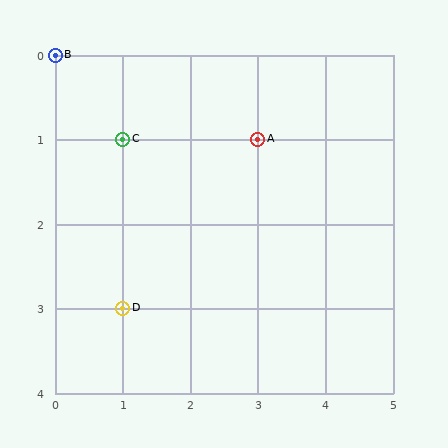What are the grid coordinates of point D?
Point D is at grid coordinates (1, 3).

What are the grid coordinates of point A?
Point A is at grid coordinates (3, 1).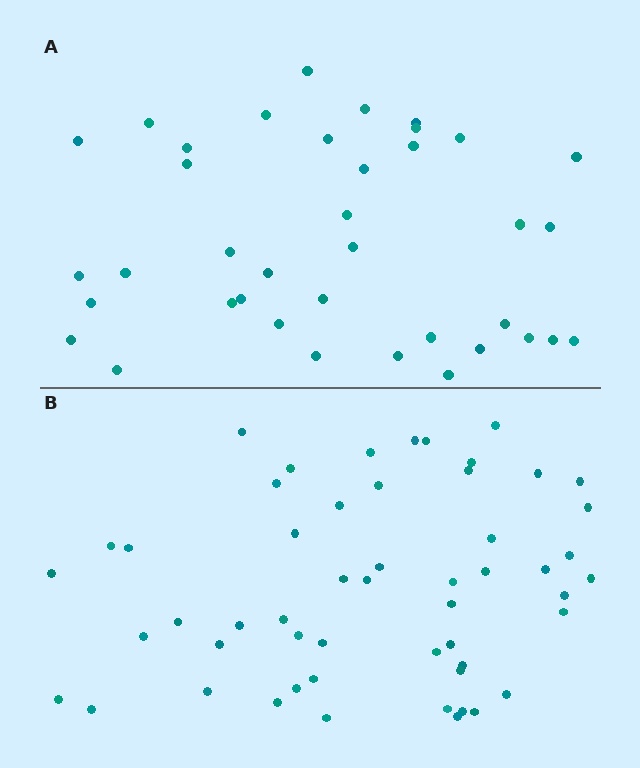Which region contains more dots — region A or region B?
Region B (the bottom region) has more dots.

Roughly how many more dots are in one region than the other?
Region B has approximately 15 more dots than region A.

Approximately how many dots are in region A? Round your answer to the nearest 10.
About 40 dots. (The exact count is 38, which rounds to 40.)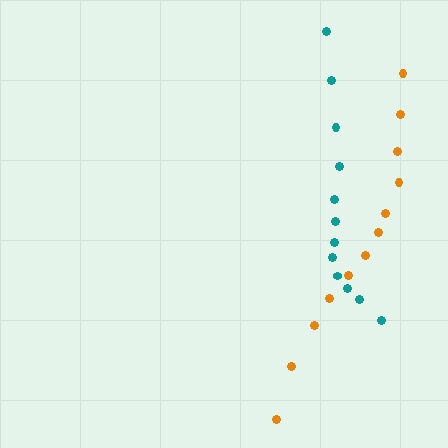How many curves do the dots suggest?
There are 2 distinct paths.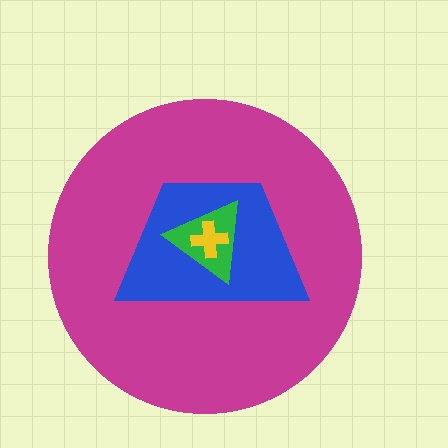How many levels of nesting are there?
4.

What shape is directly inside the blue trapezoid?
The green triangle.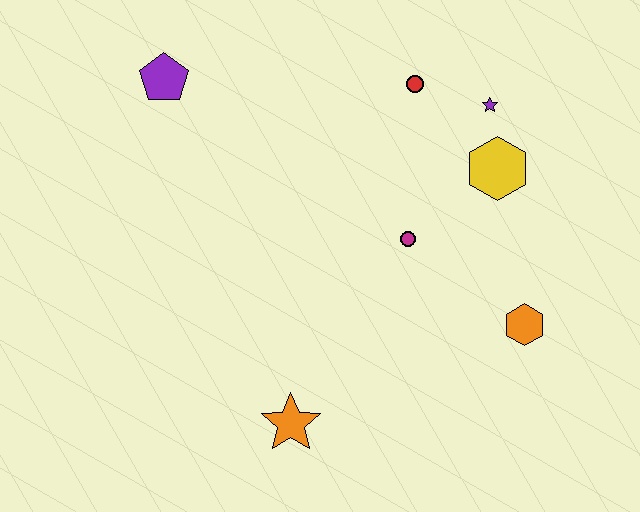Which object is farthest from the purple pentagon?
The orange hexagon is farthest from the purple pentagon.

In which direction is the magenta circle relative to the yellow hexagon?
The magenta circle is to the left of the yellow hexagon.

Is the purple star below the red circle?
Yes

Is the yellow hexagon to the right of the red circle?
Yes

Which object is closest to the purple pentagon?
The red circle is closest to the purple pentagon.